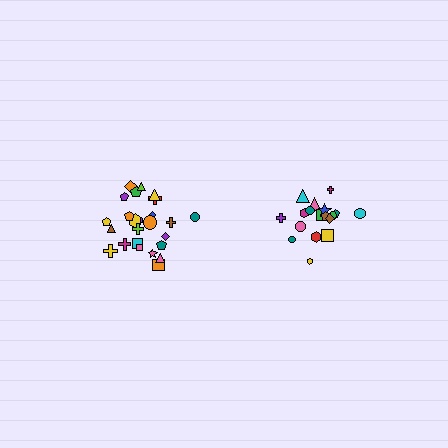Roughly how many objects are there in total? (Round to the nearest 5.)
Roughly 45 objects in total.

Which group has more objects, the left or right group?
The left group.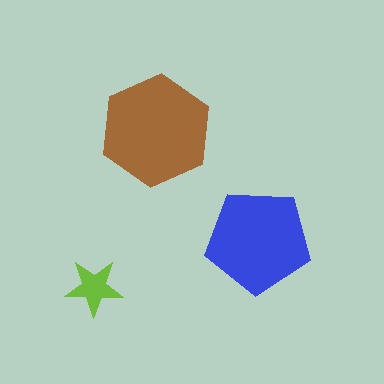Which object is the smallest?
The lime star.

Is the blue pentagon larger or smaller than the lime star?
Larger.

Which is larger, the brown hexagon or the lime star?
The brown hexagon.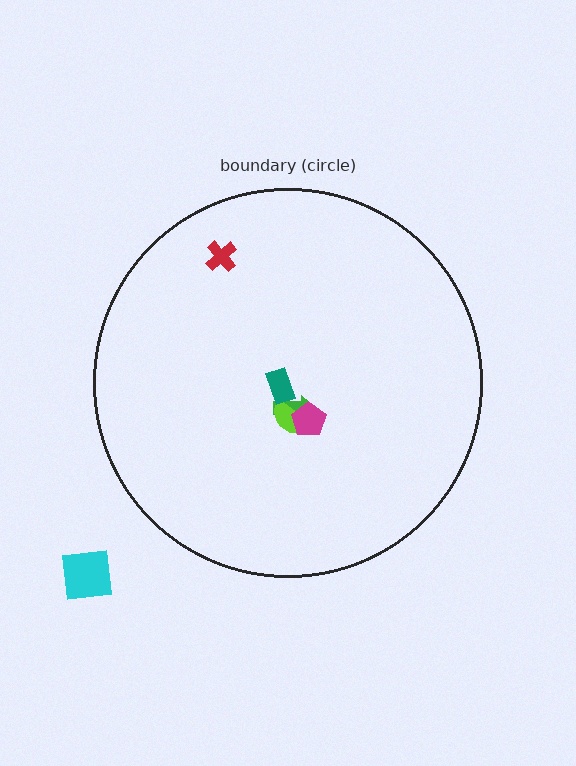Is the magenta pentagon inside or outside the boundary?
Inside.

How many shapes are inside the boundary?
5 inside, 1 outside.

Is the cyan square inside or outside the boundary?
Outside.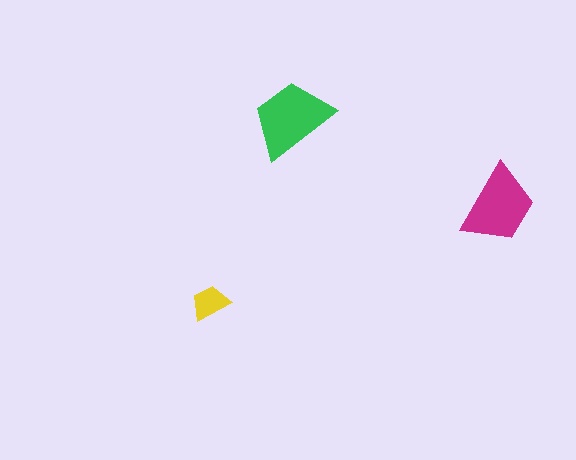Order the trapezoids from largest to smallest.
the green one, the magenta one, the yellow one.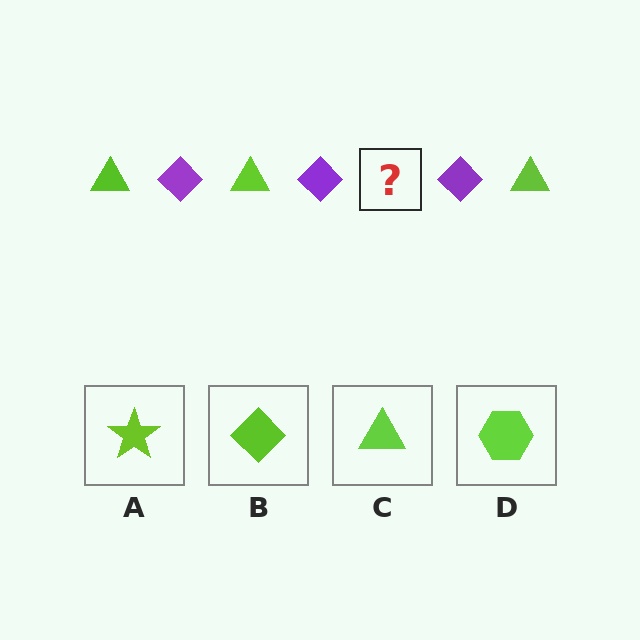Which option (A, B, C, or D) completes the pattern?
C.